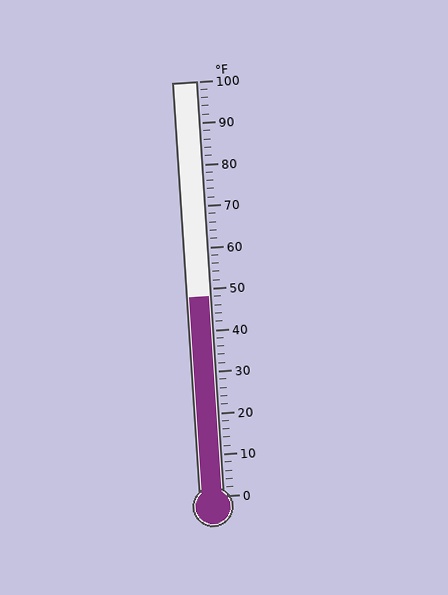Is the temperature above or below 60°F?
The temperature is below 60°F.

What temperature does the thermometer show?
The thermometer shows approximately 48°F.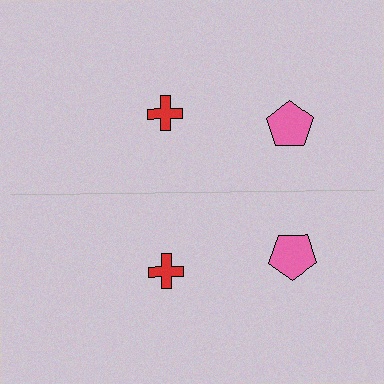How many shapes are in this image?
There are 4 shapes in this image.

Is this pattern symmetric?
Yes, this pattern has bilateral (reflection) symmetry.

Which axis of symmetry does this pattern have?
The pattern has a horizontal axis of symmetry running through the center of the image.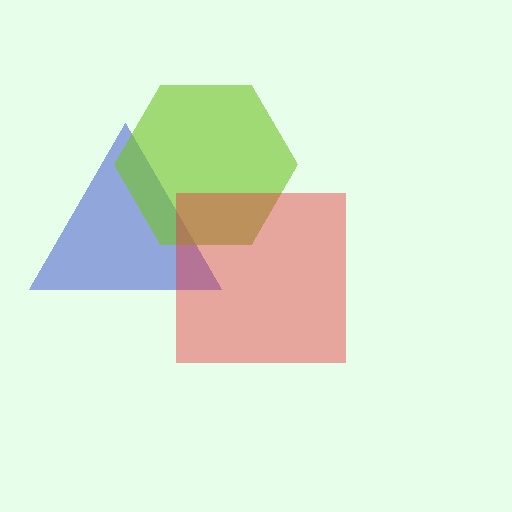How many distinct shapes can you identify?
There are 3 distinct shapes: a blue triangle, a lime hexagon, a red square.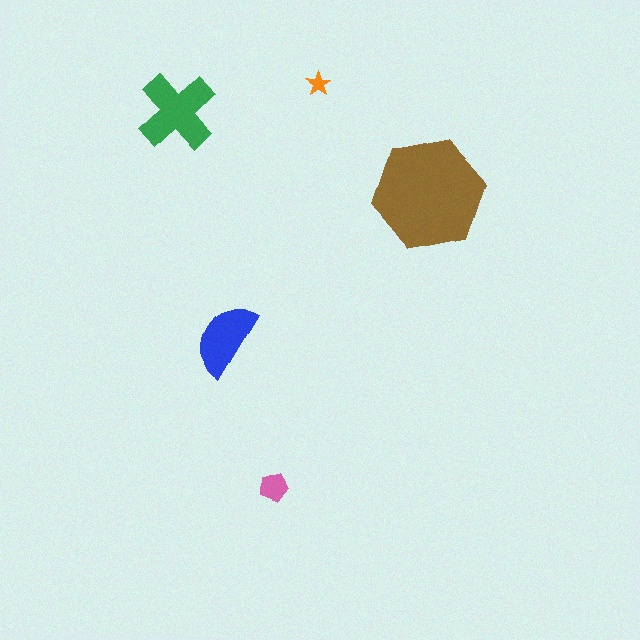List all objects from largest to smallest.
The brown hexagon, the green cross, the blue semicircle, the pink pentagon, the orange star.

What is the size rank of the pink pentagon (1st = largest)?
4th.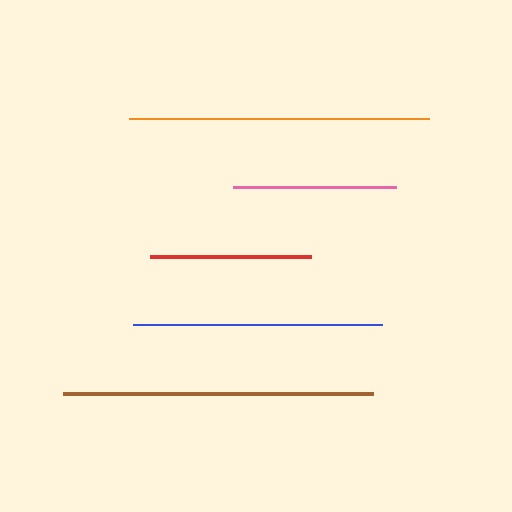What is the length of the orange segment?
The orange segment is approximately 299 pixels long.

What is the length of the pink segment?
The pink segment is approximately 163 pixels long.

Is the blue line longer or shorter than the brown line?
The brown line is longer than the blue line.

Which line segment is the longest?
The brown line is the longest at approximately 310 pixels.